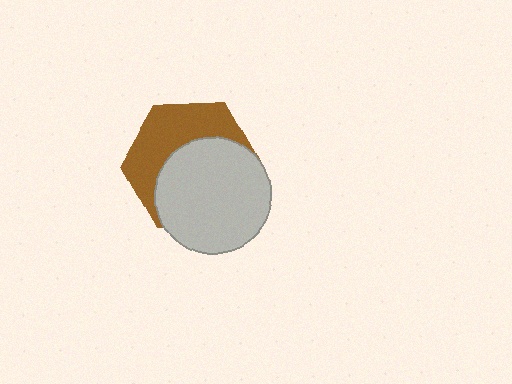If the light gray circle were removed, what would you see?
You would see the complete brown hexagon.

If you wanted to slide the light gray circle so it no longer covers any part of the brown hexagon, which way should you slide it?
Slide it down — that is the most direct way to separate the two shapes.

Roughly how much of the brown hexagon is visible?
A small part of it is visible (roughly 44%).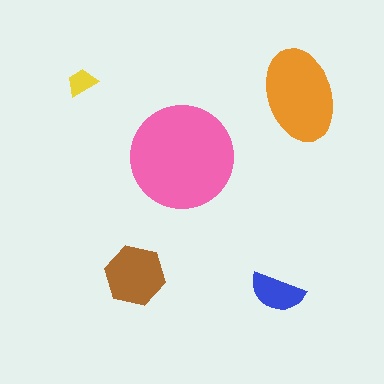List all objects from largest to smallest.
The pink circle, the orange ellipse, the brown hexagon, the blue semicircle, the yellow trapezoid.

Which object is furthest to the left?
The yellow trapezoid is leftmost.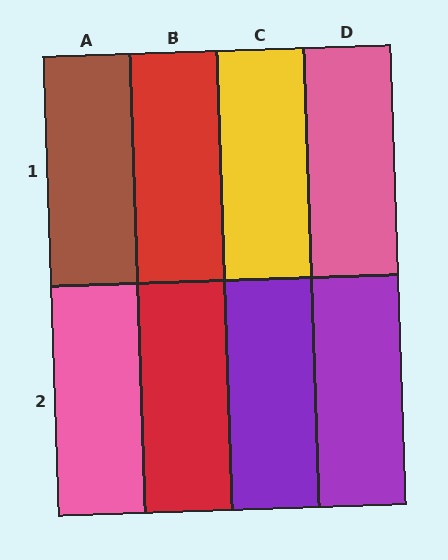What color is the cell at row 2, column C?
Purple.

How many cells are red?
2 cells are red.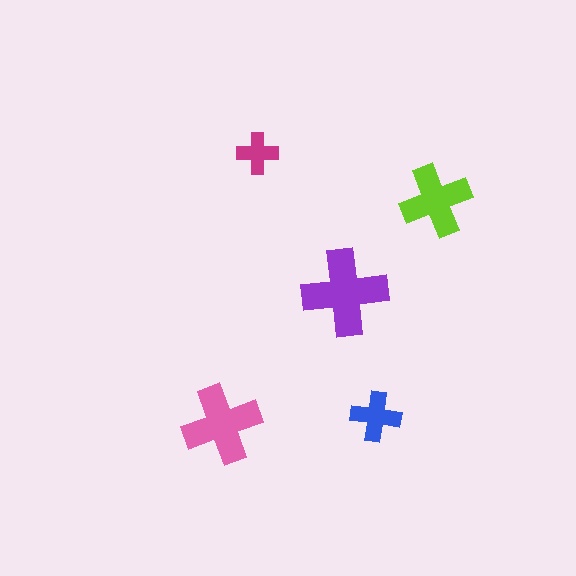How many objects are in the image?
There are 5 objects in the image.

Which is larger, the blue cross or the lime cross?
The lime one.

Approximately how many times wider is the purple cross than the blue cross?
About 1.5 times wider.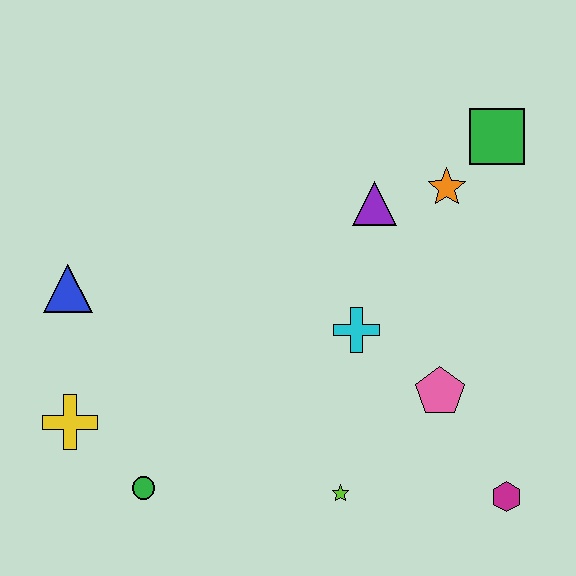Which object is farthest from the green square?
The yellow cross is farthest from the green square.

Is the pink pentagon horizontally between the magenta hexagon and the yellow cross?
Yes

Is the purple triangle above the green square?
No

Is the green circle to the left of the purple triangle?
Yes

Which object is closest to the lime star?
The pink pentagon is closest to the lime star.